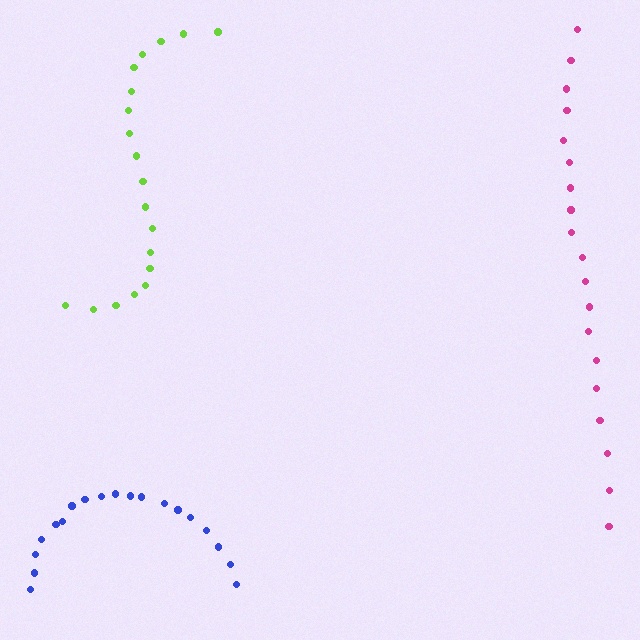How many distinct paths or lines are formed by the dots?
There are 3 distinct paths.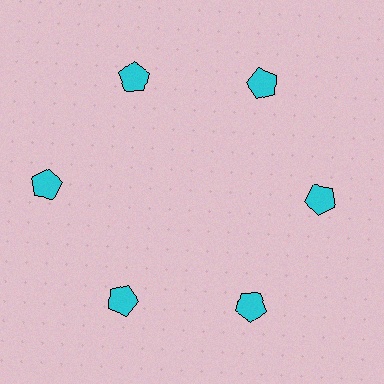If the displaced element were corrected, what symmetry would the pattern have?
It would have 6-fold rotational symmetry — the pattern would map onto itself every 60 degrees.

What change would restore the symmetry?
The symmetry would be restored by moving it inward, back onto the ring so that all 6 pentagons sit at equal angles and equal distance from the center.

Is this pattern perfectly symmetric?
No. The 6 cyan pentagons are arranged in a ring, but one element near the 9 o'clock position is pushed outward from the center, breaking the 6-fold rotational symmetry.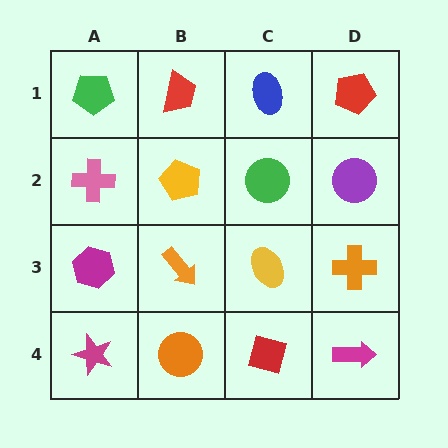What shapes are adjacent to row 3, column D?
A purple circle (row 2, column D), a magenta arrow (row 4, column D), a yellow ellipse (row 3, column C).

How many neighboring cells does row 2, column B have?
4.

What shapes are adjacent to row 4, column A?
A magenta hexagon (row 3, column A), an orange circle (row 4, column B).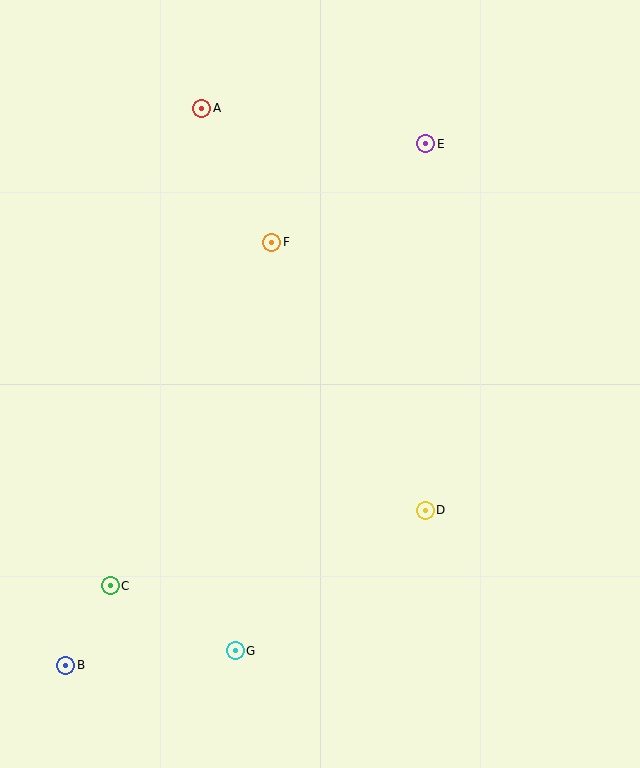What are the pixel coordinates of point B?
Point B is at (66, 665).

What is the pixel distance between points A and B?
The distance between A and B is 574 pixels.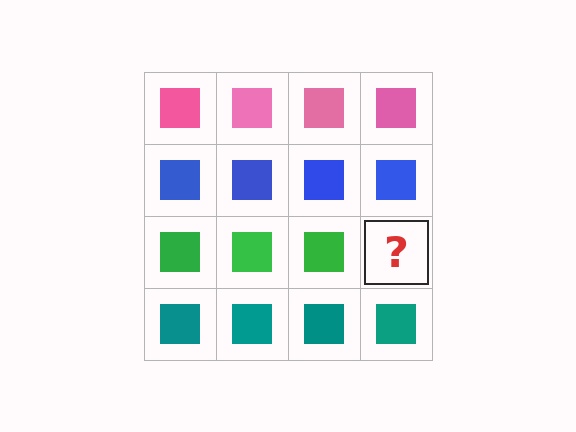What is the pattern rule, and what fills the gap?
The rule is that each row has a consistent color. The gap should be filled with a green square.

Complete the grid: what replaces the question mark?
The question mark should be replaced with a green square.